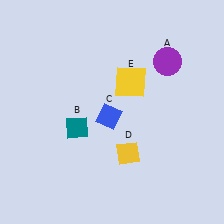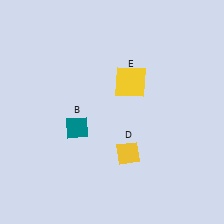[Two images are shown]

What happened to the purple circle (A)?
The purple circle (A) was removed in Image 2. It was in the top-right area of Image 1.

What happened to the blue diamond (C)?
The blue diamond (C) was removed in Image 2. It was in the bottom-left area of Image 1.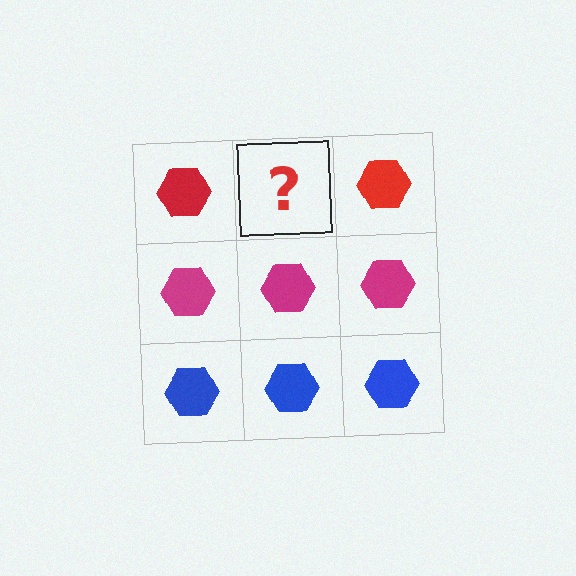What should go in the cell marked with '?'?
The missing cell should contain a red hexagon.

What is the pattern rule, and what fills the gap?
The rule is that each row has a consistent color. The gap should be filled with a red hexagon.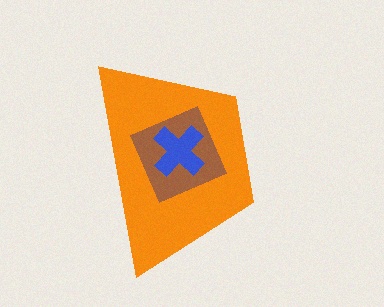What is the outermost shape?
The orange trapezoid.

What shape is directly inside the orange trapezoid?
The brown square.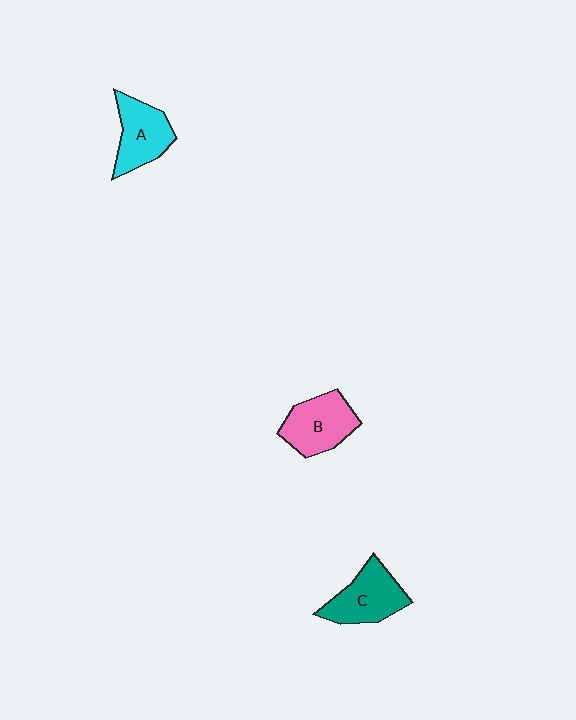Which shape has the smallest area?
Shape A (cyan).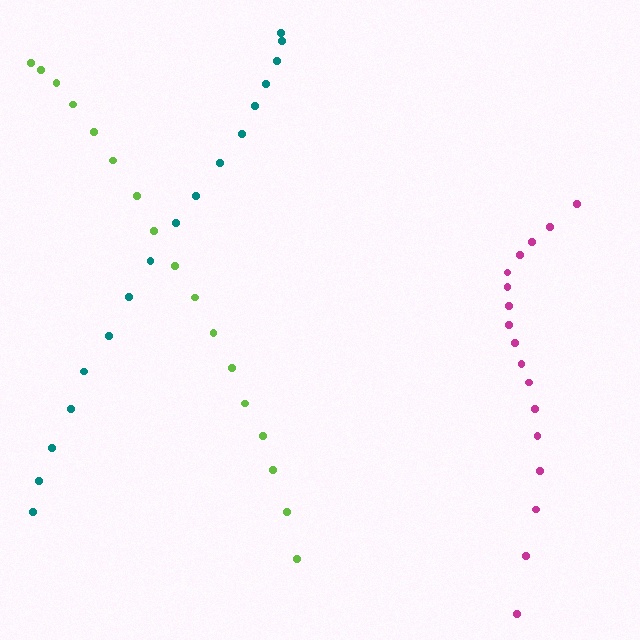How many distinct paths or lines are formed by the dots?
There are 3 distinct paths.